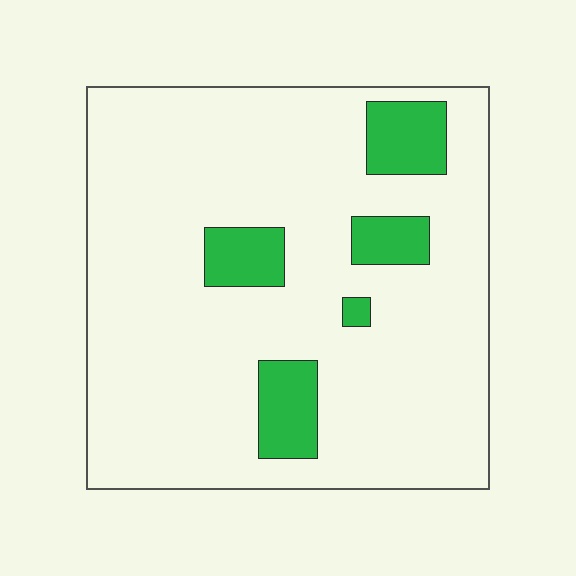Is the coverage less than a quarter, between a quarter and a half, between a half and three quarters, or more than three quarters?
Less than a quarter.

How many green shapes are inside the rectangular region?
5.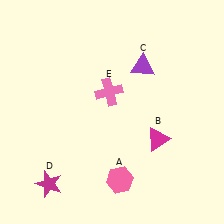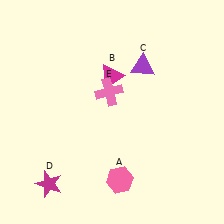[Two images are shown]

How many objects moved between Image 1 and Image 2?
1 object moved between the two images.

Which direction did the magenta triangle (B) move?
The magenta triangle (B) moved up.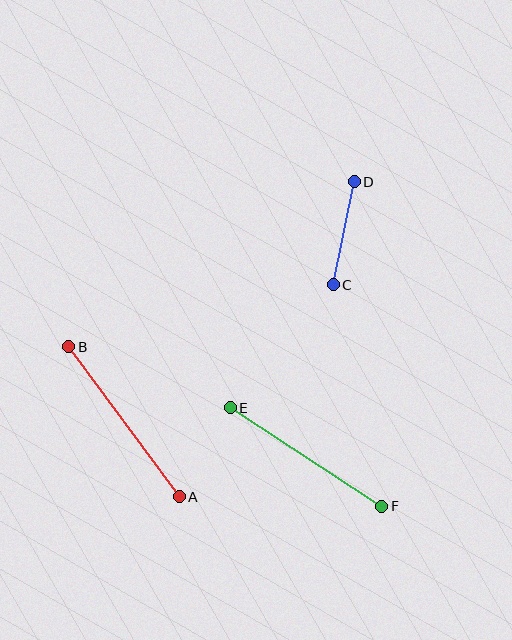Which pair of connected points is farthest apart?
Points A and B are farthest apart.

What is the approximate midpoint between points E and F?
The midpoint is at approximately (306, 457) pixels.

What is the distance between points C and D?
The distance is approximately 105 pixels.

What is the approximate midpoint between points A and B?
The midpoint is at approximately (124, 422) pixels.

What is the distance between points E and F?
The distance is approximately 181 pixels.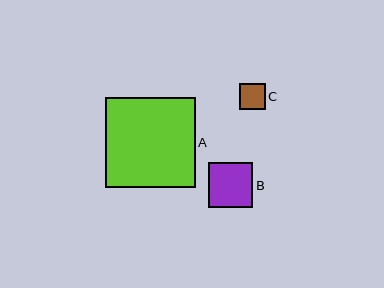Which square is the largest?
Square A is the largest with a size of approximately 90 pixels.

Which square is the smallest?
Square C is the smallest with a size of approximately 26 pixels.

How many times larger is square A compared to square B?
Square A is approximately 2.0 times the size of square B.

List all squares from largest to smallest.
From largest to smallest: A, B, C.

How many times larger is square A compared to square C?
Square A is approximately 3.4 times the size of square C.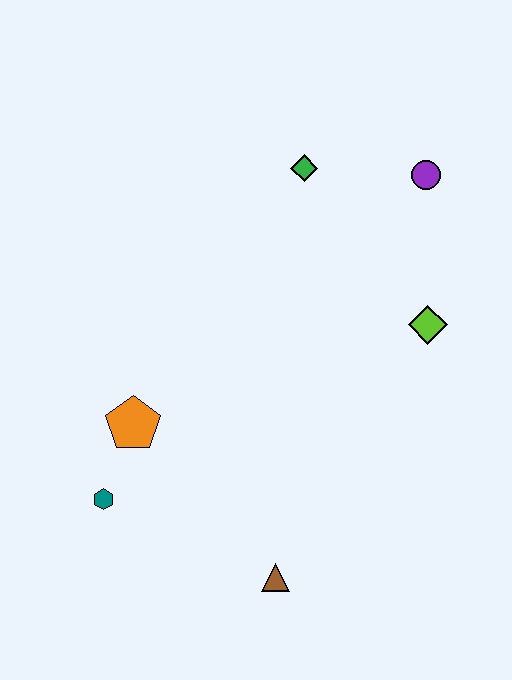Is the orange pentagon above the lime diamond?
No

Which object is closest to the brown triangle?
The teal hexagon is closest to the brown triangle.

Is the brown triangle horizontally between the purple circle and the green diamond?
No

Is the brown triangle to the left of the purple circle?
Yes